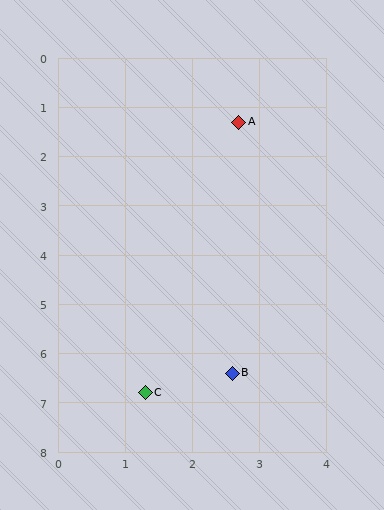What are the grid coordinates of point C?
Point C is at approximately (1.3, 6.8).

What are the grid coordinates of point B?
Point B is at approximately (2.6, 6.4).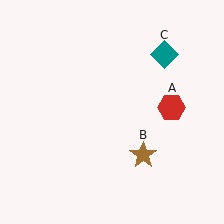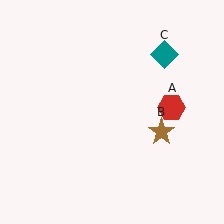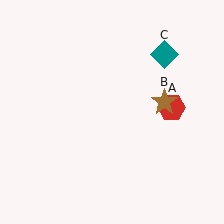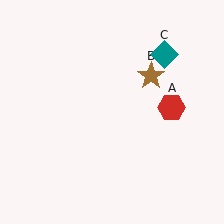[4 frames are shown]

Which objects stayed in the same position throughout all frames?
Red hexagon (object A) and teal diamond (object C) remained stationary.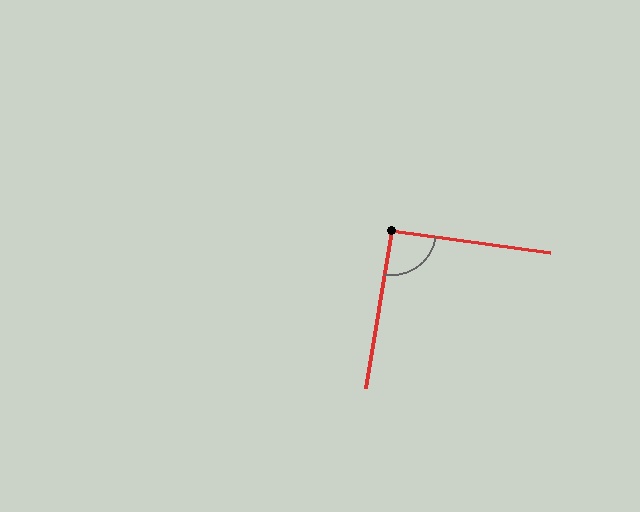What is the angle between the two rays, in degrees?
Approximately 92 degrees.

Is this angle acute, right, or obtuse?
It is approximately a right angle.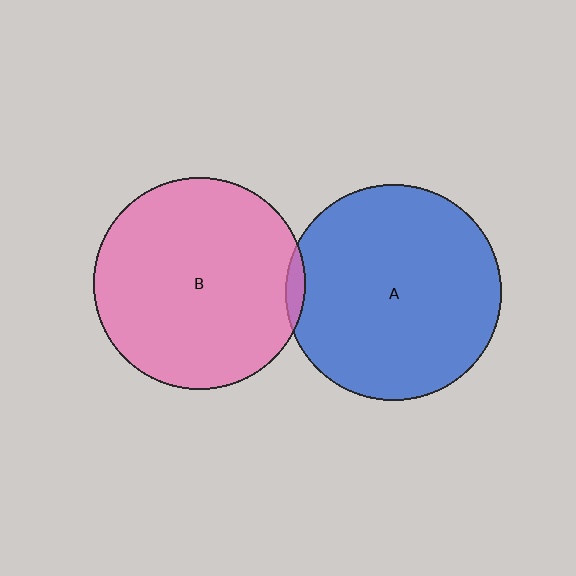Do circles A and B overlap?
Yes.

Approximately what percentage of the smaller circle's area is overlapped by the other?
Approximately 5%.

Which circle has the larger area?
Circle A (blue).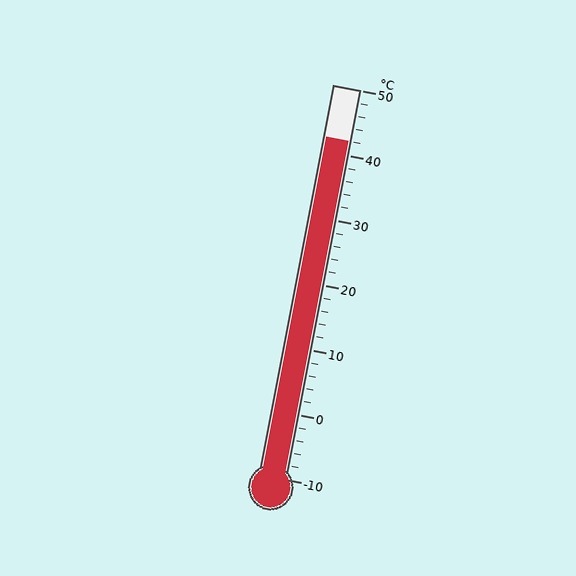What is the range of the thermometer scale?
The thermometer scale ranges from -10°C to 50°C.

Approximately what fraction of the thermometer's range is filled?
The thermometer is filled to approximately 85% of its range.